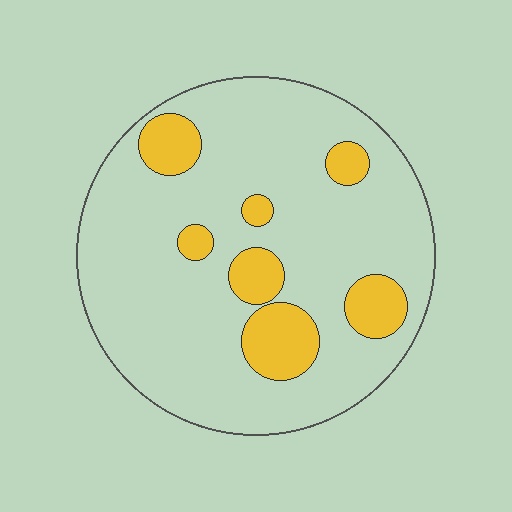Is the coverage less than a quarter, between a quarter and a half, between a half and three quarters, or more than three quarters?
Less than a quarter.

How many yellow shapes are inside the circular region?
7.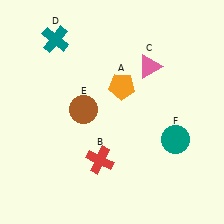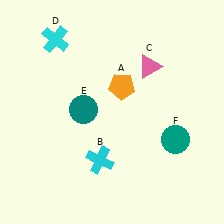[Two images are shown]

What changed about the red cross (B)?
In Image 1, B is red. In Image 2, it changed to cyan.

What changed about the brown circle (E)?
In Image 1, E is brown. In Image 2, it changed to teal.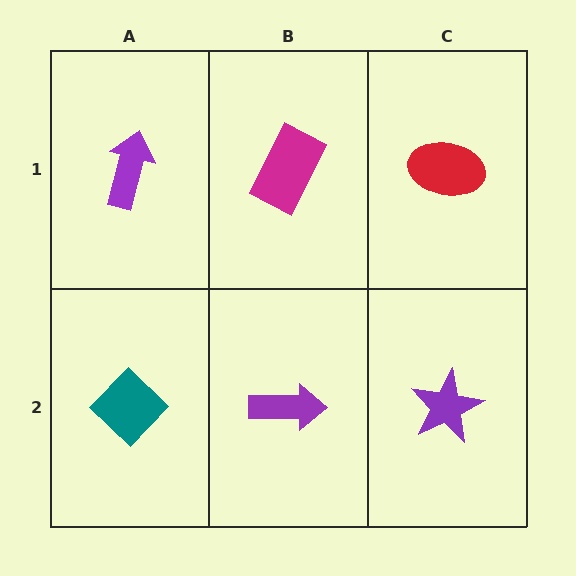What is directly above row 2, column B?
A magenta rectangle.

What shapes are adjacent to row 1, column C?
A purple star (row 2, column C), a magenta rectangle (row 1, column B).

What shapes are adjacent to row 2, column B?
A magenta rectangle (row 1, column B), a teal diamond (row 2, column A), a purple star (row 2, column C).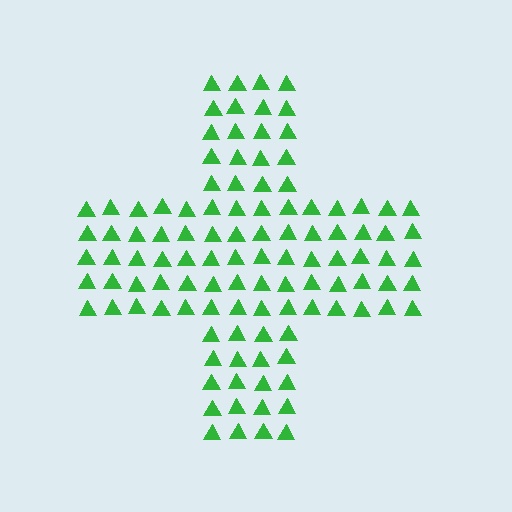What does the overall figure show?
The overall figure shows a cross.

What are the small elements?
The small elements are triangles.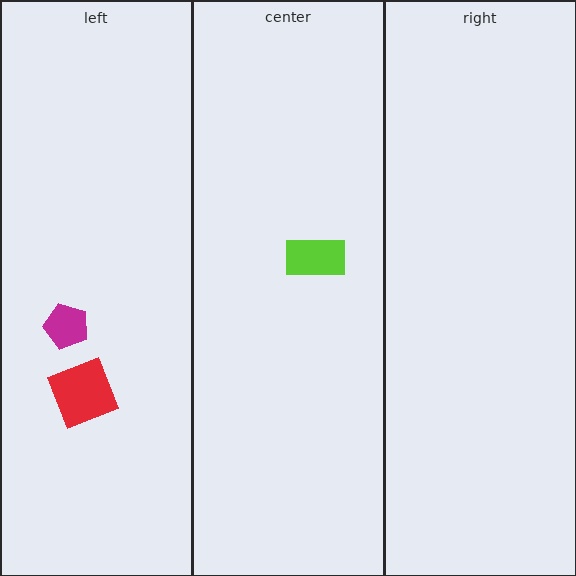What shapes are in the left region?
The red square, the magenta pentagon.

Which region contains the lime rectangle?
The center region.